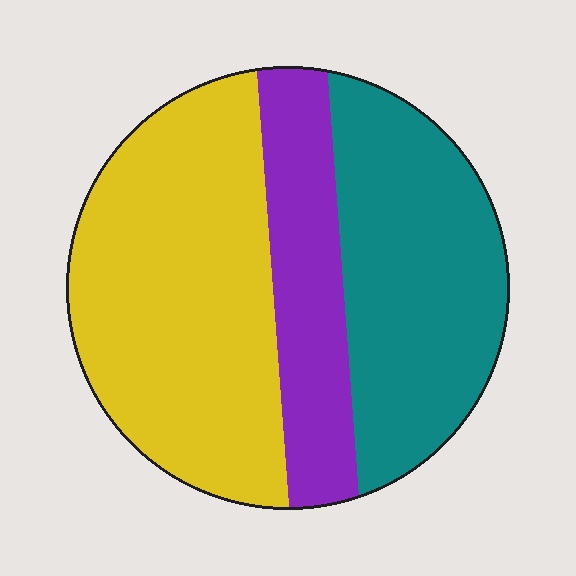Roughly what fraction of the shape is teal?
Teal covers about 35% of the shape.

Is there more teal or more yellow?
Yellow.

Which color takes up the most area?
Yellow, at roughly 45%.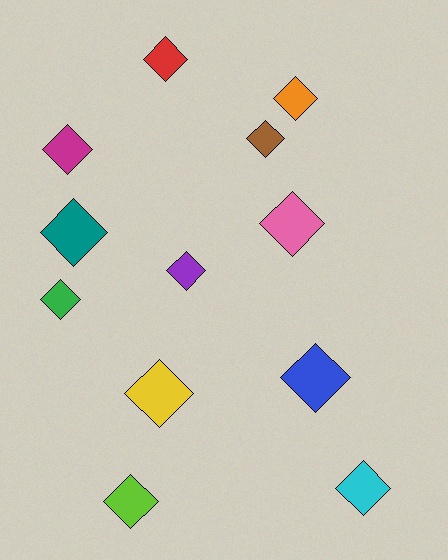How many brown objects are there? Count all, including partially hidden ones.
There is 1 brown object.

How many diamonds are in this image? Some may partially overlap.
There are 12 diamonds.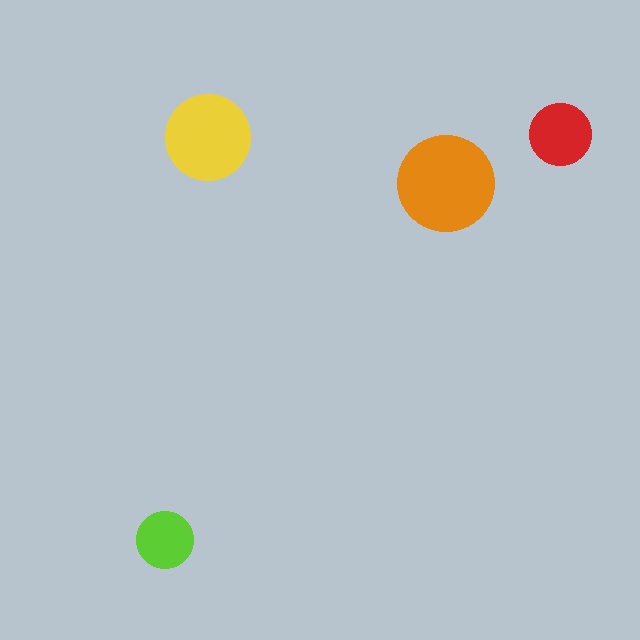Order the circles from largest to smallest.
the orange one, the yellow one, the red one, the lime one.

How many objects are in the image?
There are 4 objects in the image.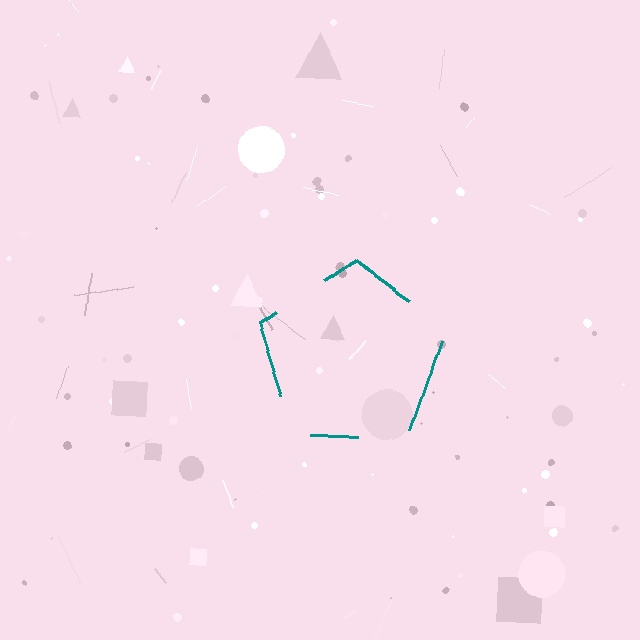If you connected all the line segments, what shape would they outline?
They would outline a pentagon.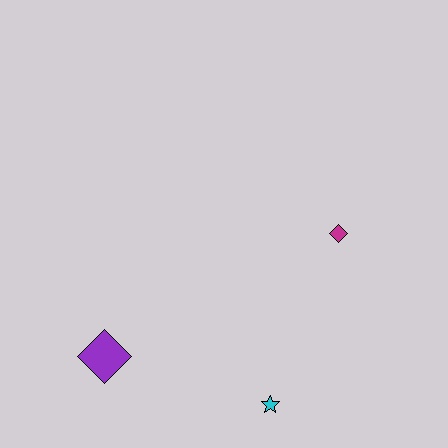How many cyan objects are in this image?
There is 1 cyan object.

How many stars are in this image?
There is 1 star.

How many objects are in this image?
There are 3 objects.